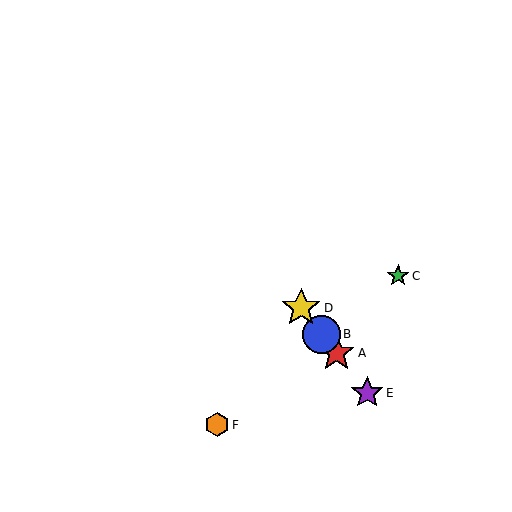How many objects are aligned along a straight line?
4 objects (A, B, D, E) are aligned along a straight line.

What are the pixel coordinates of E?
Object E is at (367, 393).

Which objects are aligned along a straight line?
Objects A, B, D, E are aligned along a straight line.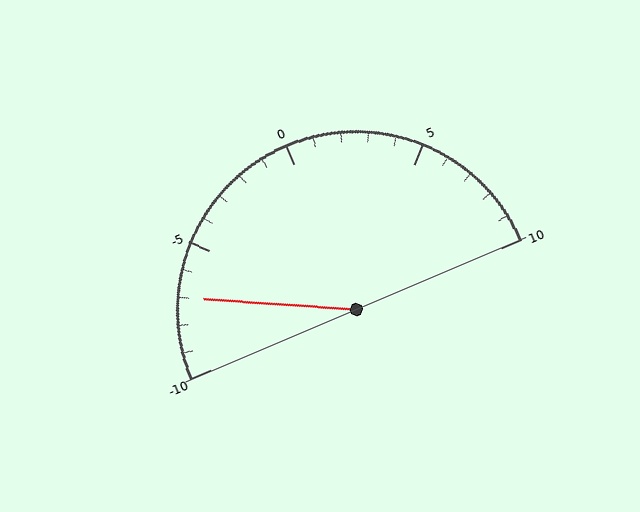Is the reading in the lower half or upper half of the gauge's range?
The reading is in the lower half of the range (-10 to 10).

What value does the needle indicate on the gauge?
The needle indicates approximately -7.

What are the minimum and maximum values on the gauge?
The gauge ranges from -10 to 10.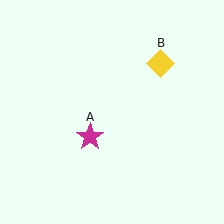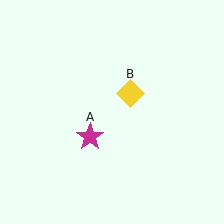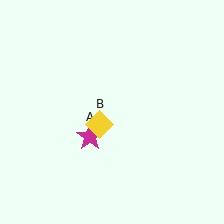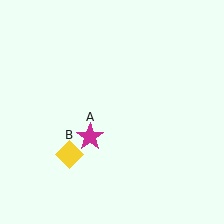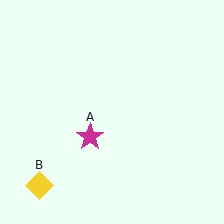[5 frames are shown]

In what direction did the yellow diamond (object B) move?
The yellow diamond (object B) moved down and to the left.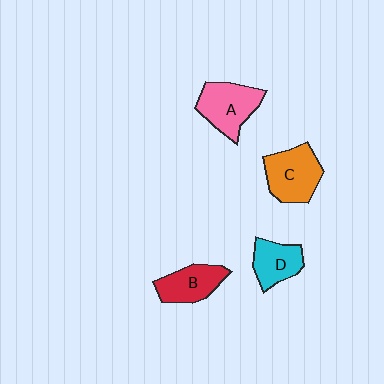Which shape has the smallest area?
Shape D (cyan).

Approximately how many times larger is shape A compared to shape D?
Approximately 1.4 times.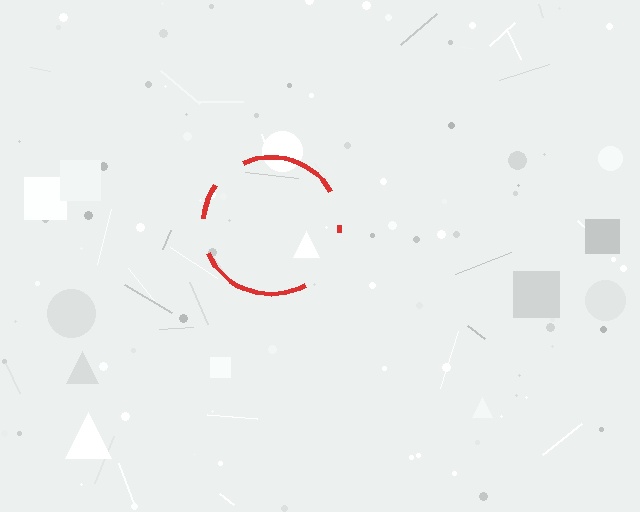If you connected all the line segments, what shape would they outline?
They would outline a circle.